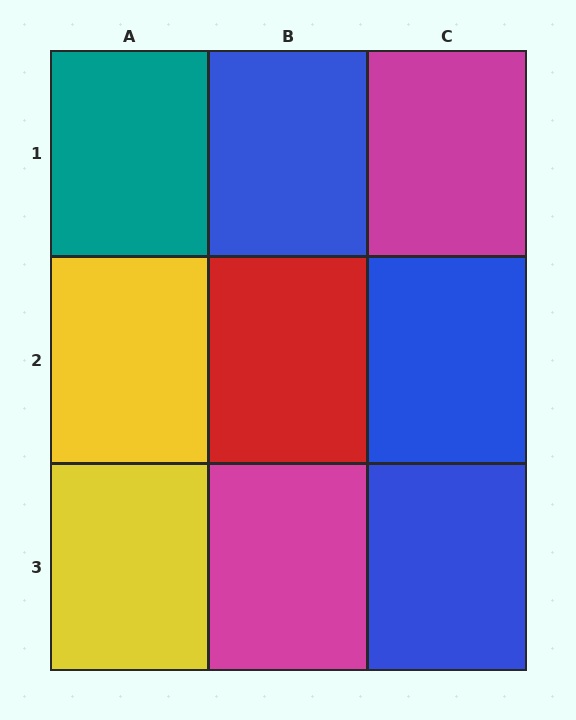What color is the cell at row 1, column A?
Teal.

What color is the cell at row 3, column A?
Yellow.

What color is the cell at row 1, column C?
Magenta.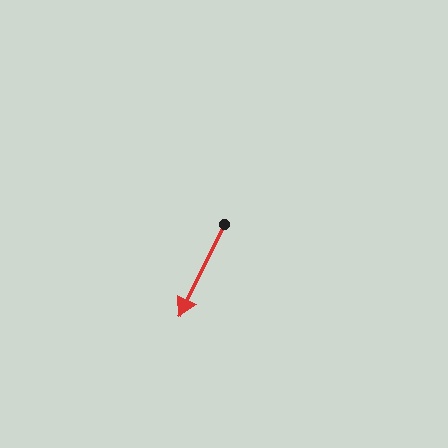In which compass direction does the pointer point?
Southwest.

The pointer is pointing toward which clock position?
Roughly 7 o'clock.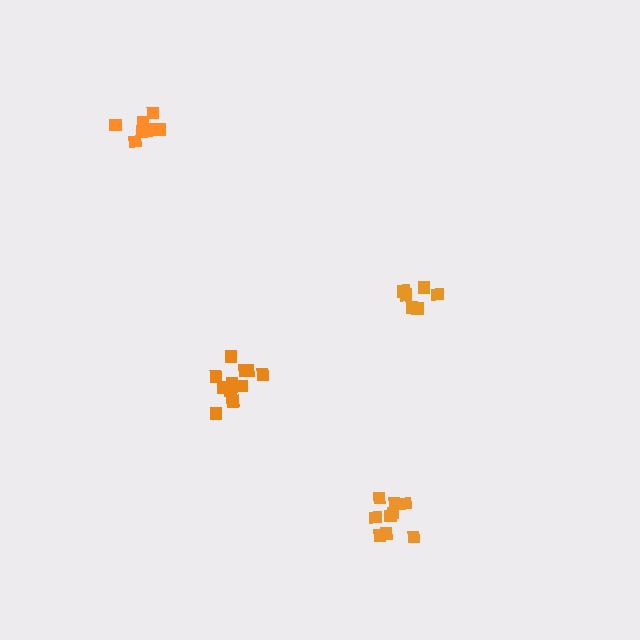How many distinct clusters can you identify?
There are 4 distinct clusters.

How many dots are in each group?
Group 1: 6 dots, Group 2: 11 dots, Group 3: 9 dots, Group 4: 9 dots (35 total).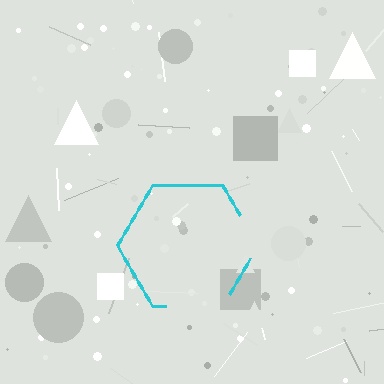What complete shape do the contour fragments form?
The contour fragments form a hexagon.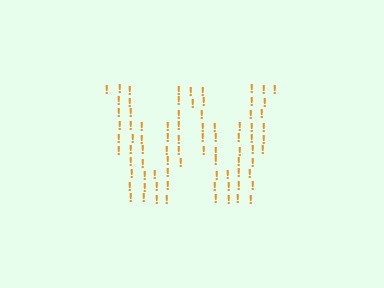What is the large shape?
The large shape is the letter W.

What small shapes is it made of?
It is made of small exclamation marks.